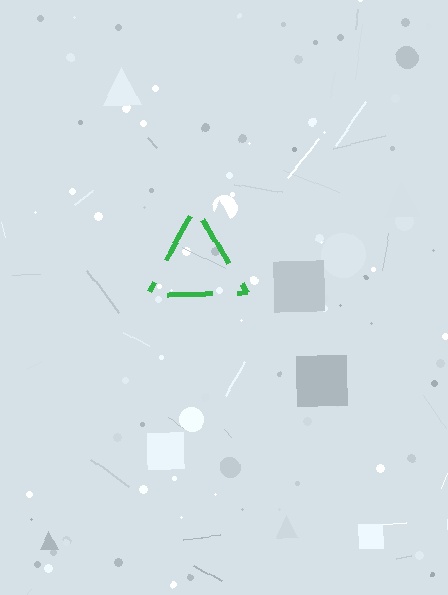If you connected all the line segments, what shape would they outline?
They would outline a triangle.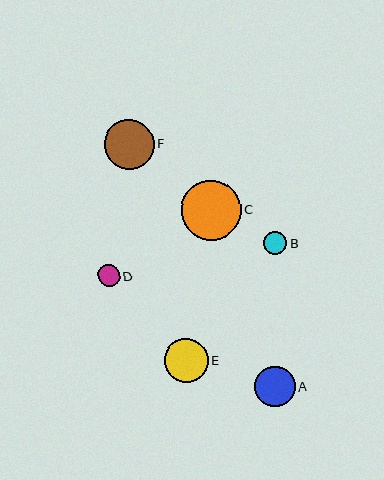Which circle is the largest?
Circle C is the largest with a size of approximately 60 pixels.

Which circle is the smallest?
Circle D is the smallest with a size of approximately 22 pixels.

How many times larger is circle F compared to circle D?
Circle F is approximately 2.3 times the size of circle D.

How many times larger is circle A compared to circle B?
Circle A is approximately 1.7 times the size of circle B.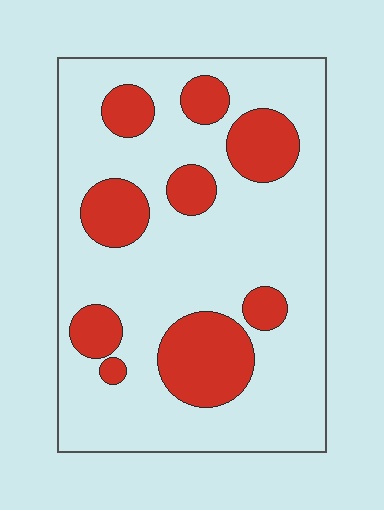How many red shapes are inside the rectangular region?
9.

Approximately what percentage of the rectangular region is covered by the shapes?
Approximately 25%.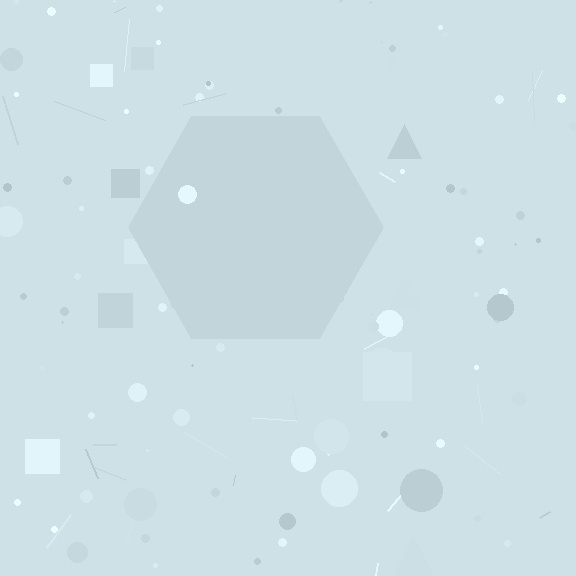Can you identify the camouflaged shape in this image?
The camouflaged shape is a hexagon.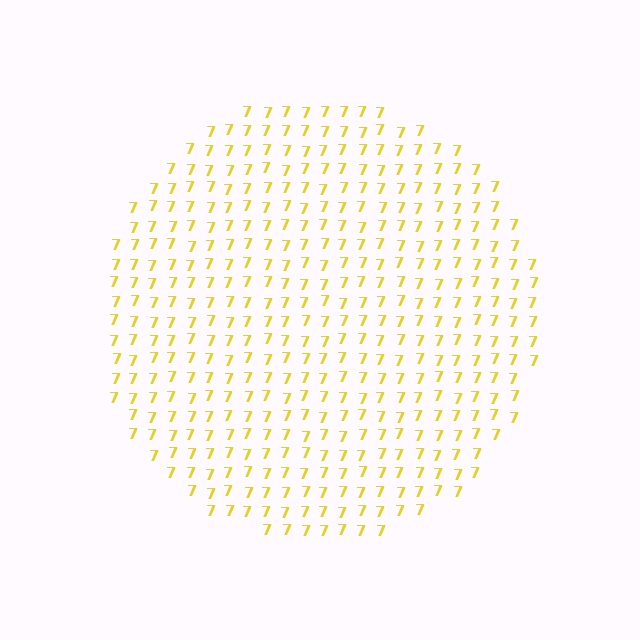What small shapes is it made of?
It is made of small digit 7's.